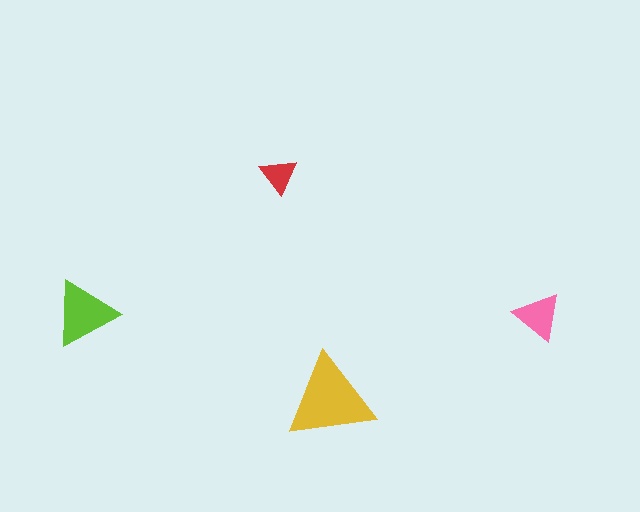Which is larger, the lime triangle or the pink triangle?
The lime one.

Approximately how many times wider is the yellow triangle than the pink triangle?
About 2 times wider.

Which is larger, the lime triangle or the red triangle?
The lime one.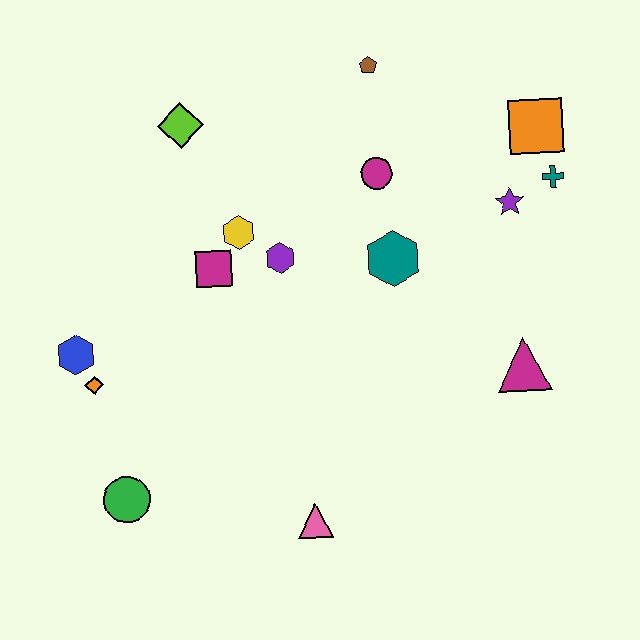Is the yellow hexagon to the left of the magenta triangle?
Yes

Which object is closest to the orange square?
The teal cross is closest to the orange square.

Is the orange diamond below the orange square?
Yes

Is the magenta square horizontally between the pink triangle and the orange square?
No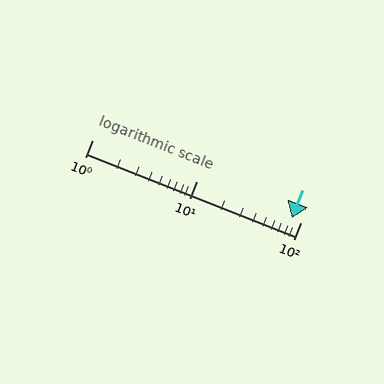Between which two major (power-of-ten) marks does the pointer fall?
The pointer is between 10 and 100.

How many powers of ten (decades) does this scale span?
The scale spans 2 decades, from 1 to 100.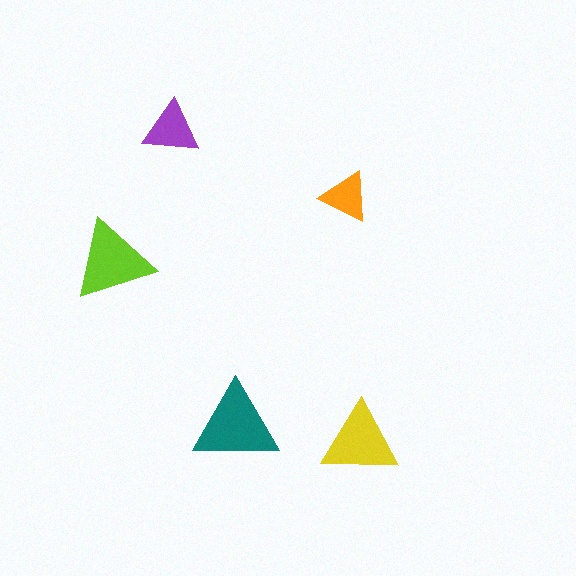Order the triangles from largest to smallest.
the teal one, the lime one, the yellow one, the purple one, the orange one.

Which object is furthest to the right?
The yellow triangle is rightmost.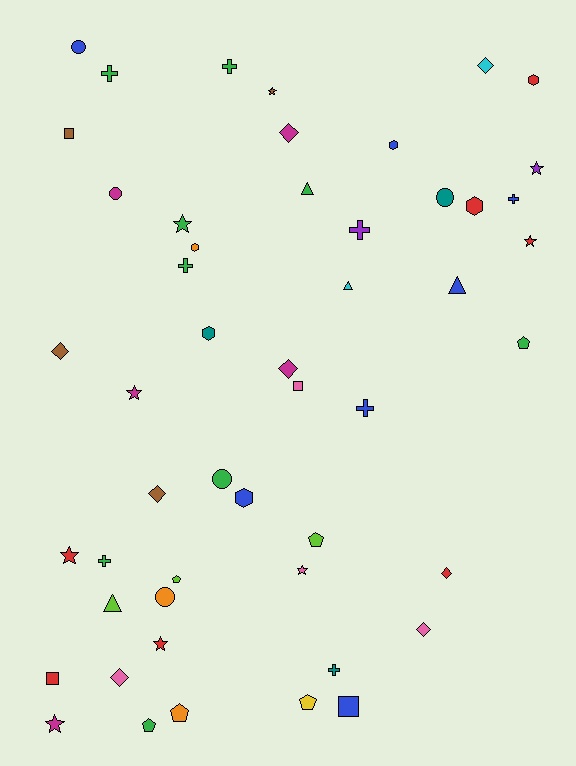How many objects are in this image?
There are 50 objects.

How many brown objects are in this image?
There are 4 brown objects.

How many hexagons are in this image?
There are 6 hexagons.